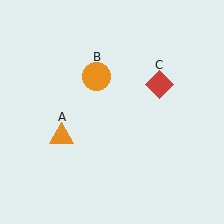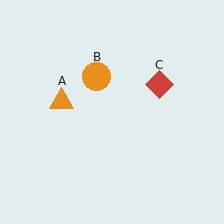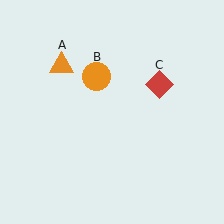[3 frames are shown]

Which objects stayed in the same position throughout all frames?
Orange circle (object B) and red diamond (object C) remained stationary.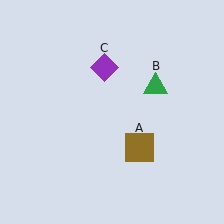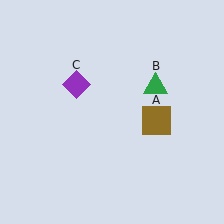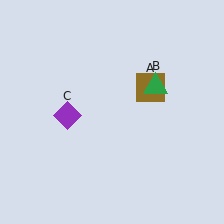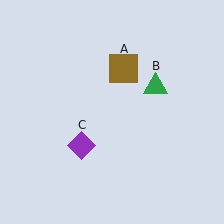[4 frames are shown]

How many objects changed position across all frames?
2 objects changed position: brown square (object A), purple diamond (object C).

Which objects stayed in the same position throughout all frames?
Green triangle (object B) remained stationary.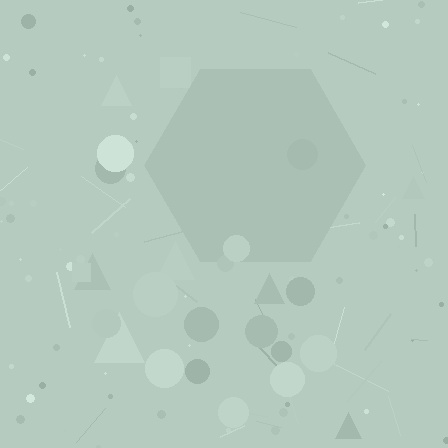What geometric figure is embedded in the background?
A hexagon is embedded in the background.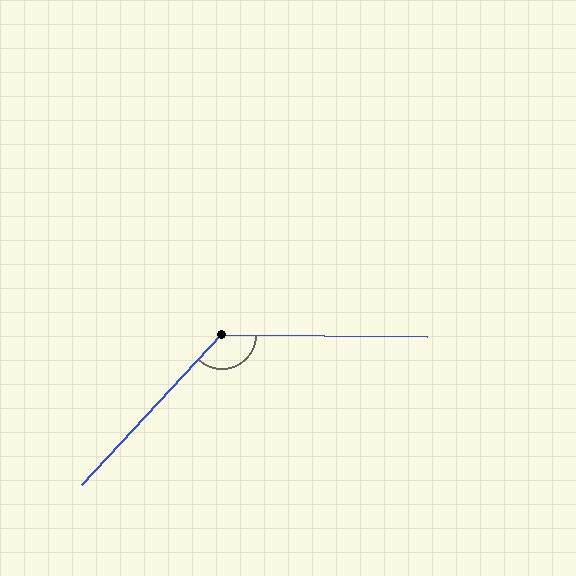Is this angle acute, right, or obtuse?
It is obtuse.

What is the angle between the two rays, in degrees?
Approximately 132 degrees.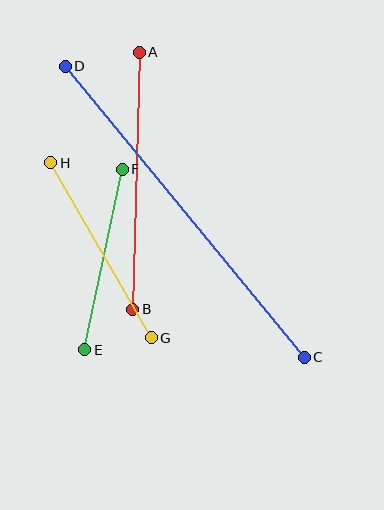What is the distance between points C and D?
The distance is approximately 377 pixels.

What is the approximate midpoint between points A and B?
The midpoint is at approximately (136, 181) pixels.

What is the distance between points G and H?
The distance is approximately 202 pixels.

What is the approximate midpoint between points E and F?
The midpoint is at approximately (104, 260) pixels.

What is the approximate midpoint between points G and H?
The midpoint is at approximately (101, 250) pixels.